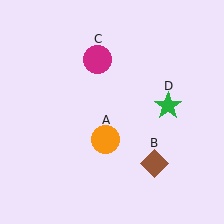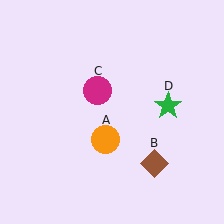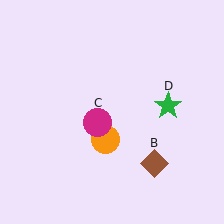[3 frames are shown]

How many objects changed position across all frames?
1 object changed position: magenta circle (object C).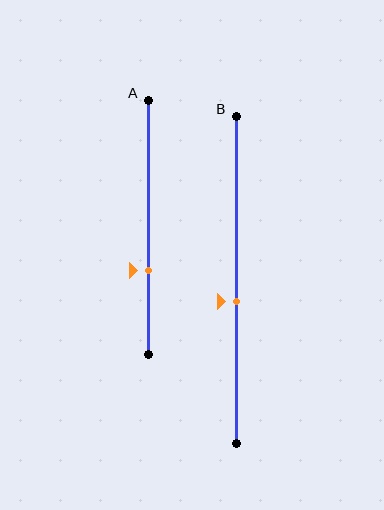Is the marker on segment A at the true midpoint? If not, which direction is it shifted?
No, the marker on segment A is shifted downward by about 17% of the segment length.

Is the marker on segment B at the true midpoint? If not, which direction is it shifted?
No, the marker on segment B is shifted downward by about 7% of the segment length.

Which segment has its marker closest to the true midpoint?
Segment B has its marker closest to the true midpoint.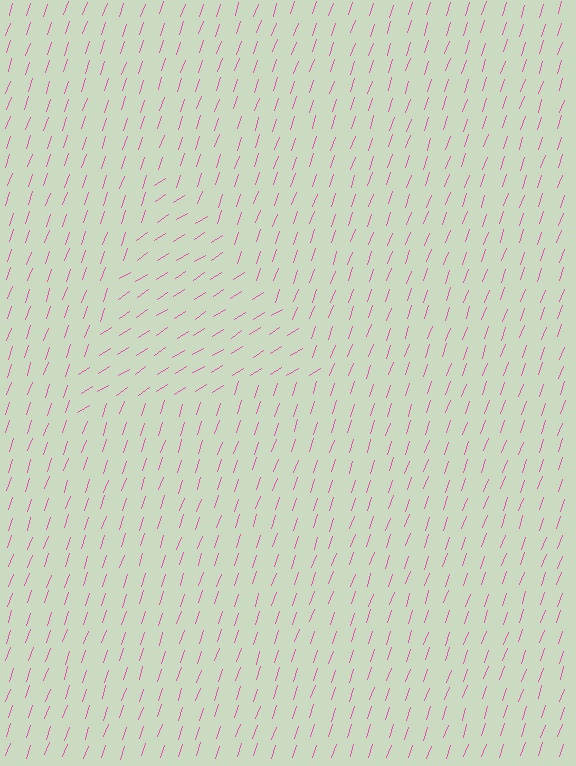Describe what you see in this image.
The image is filled with small pink line segments. A triangle region in the image has lines oriented differently from the surrounding lines, creating a visible texture boundary.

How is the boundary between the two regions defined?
The boundary is defined purely by a change in line orientation (approximately 38 degrees difference). All lines are the same color and thickness.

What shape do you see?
I see a triangle.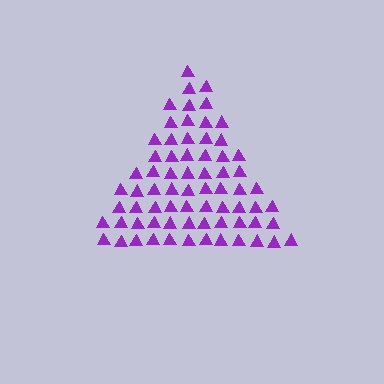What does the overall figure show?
The overall figure shows a triangle.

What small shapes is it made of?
It is made of small triangles.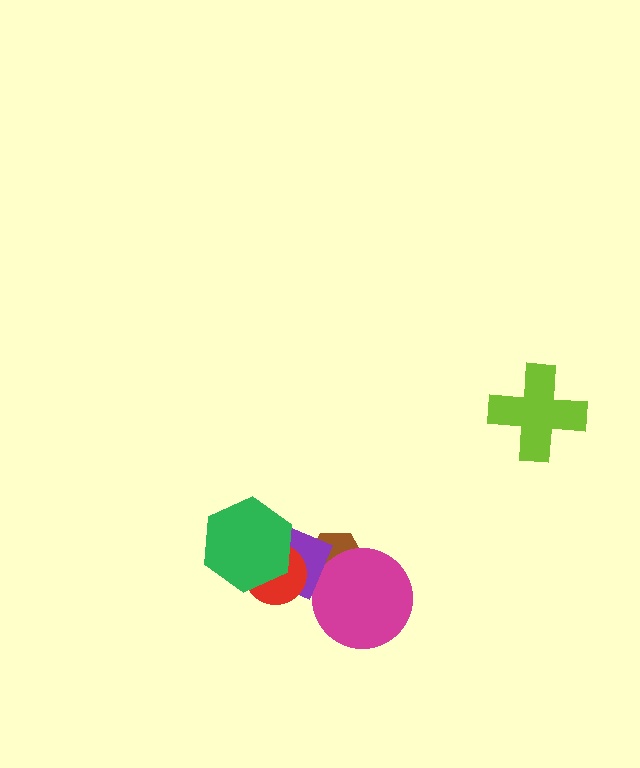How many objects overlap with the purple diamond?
4 objects overlap with the purple diamond.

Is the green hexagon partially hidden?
No, no other shape covers it.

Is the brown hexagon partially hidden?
Yes, it is partially covered by another shape.